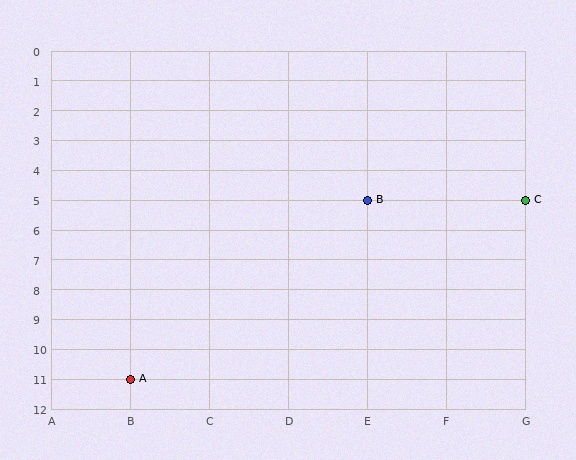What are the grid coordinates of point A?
Point A is at grid coordinates (B, 11).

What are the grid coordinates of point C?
Point C is at grid coordinates (G, 5).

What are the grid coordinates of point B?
Point B is at grid coordinates (E, 5).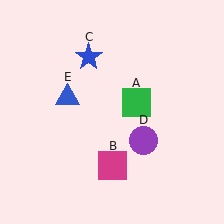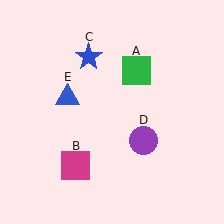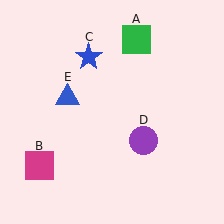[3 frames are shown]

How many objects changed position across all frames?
2 objects changed position: green square (object A), magenta square (object B).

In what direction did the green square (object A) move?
The green square (object A) moved up.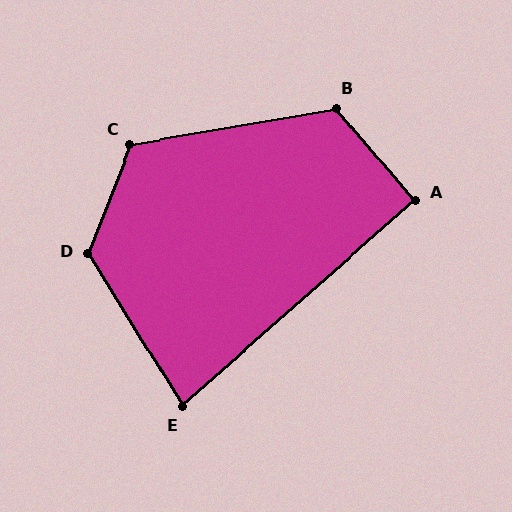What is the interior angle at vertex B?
Approximately 120 degrees (obtuse).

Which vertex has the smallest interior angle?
E, at approximately 80 degrees.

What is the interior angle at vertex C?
Approximately 121 degrees (obtuse).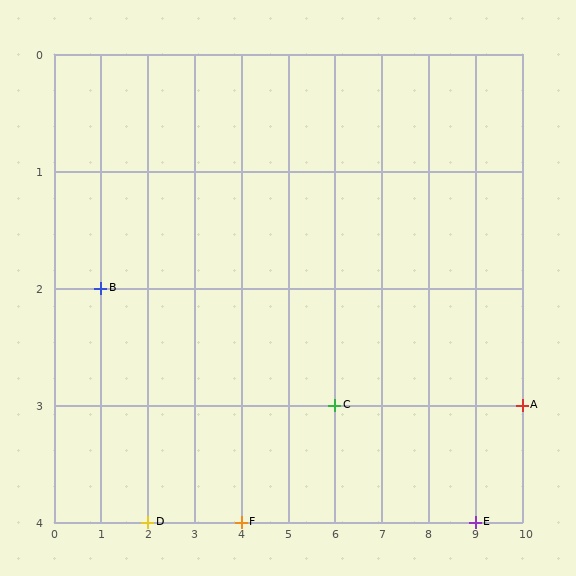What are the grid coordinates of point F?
Point F is at grid coordinates (4, 4).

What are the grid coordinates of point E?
Point E is at grid coordinates (9, 4).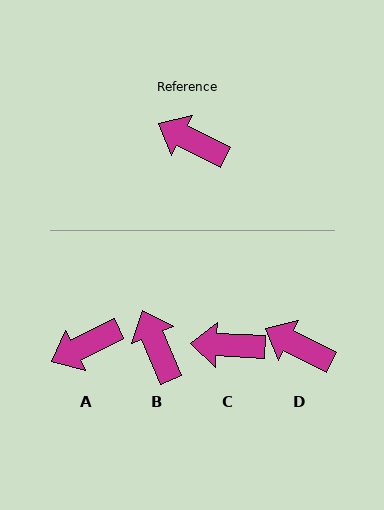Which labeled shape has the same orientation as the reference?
D.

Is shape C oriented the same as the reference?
No, it is off by about 24 degrees.